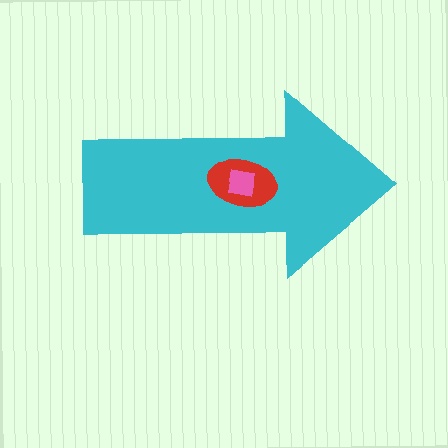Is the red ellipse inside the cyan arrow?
Yes.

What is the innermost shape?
The pink square.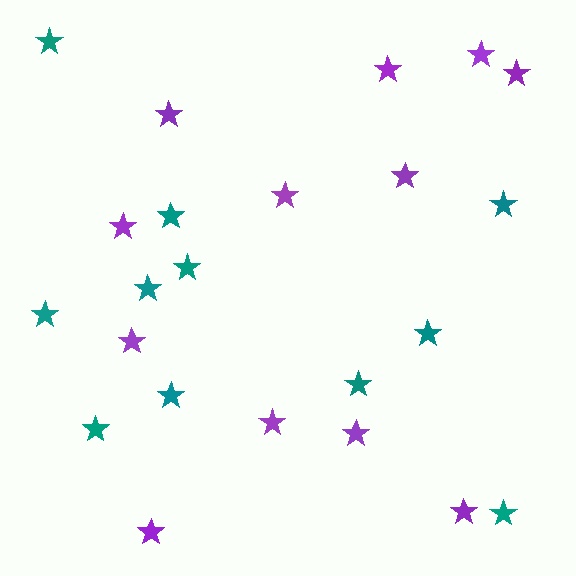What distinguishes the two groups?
There are 2 groups: one group of purple stars (12) and one group of teal stars (11).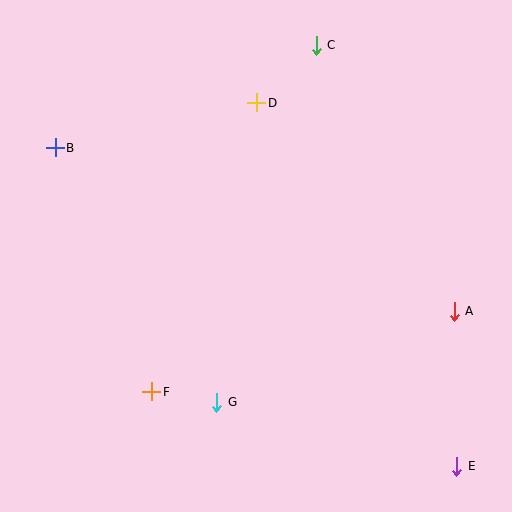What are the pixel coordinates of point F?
Point F is at (152, 392).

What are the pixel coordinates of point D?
Point D is at (257, 103).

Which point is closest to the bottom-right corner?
Point E is closest to the bottom-right corner.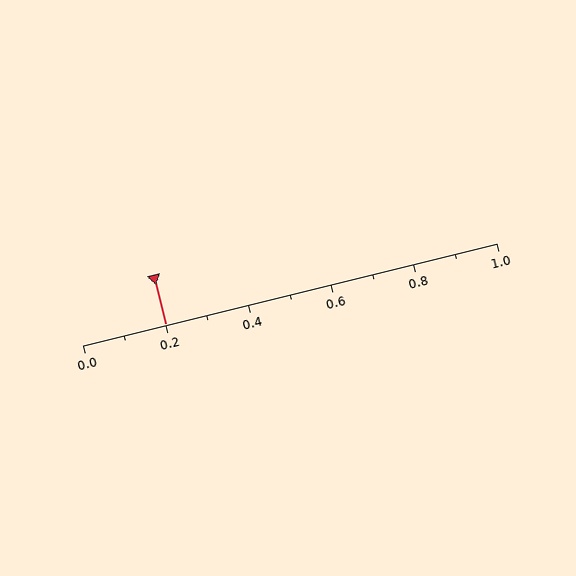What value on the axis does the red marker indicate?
The marker indicates approximately 0.2.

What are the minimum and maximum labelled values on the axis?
The axis runs from 0.0 to 1.0.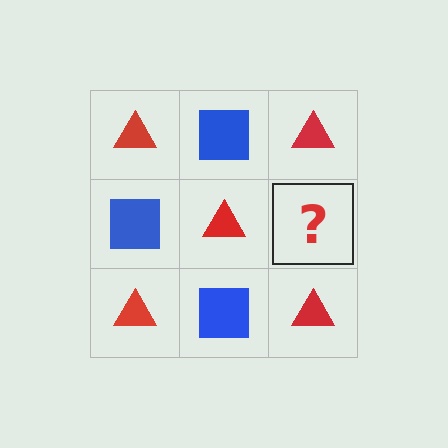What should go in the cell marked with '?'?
The missing cell should contain a blue square.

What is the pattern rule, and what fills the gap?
The rule is that it alternates red triangle and blue square in a checkerboard pattern. The gap should be filled with a blue square.